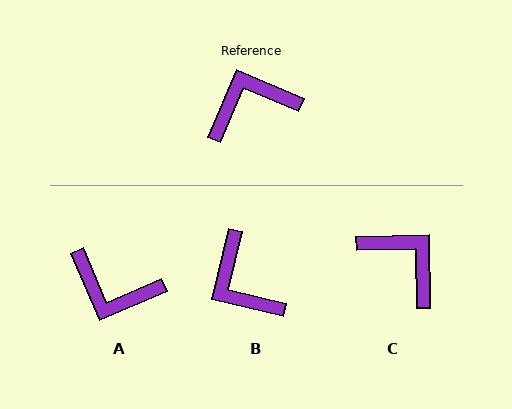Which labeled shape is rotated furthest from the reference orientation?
A, about 136 degrees away.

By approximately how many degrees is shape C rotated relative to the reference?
Approximately 66 degrees clockwise.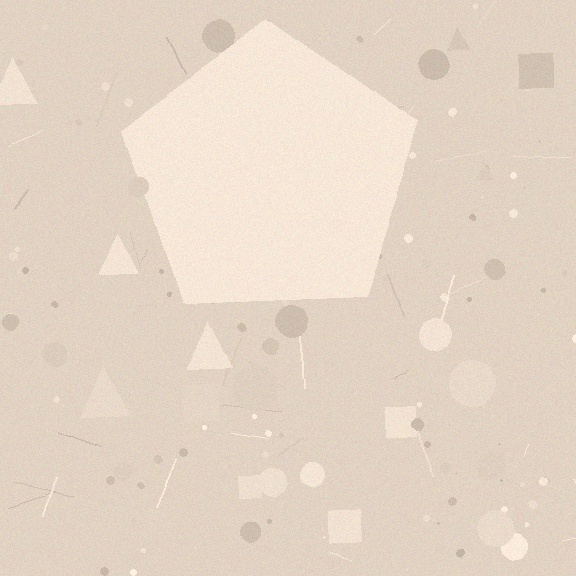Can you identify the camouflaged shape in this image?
The camouflaged shape is a pentagon.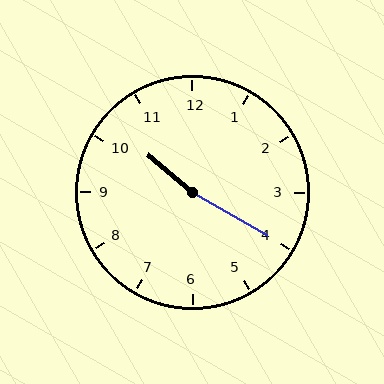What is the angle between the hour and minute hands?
Approximately 170 degrees.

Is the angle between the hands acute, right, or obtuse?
It is obtuse.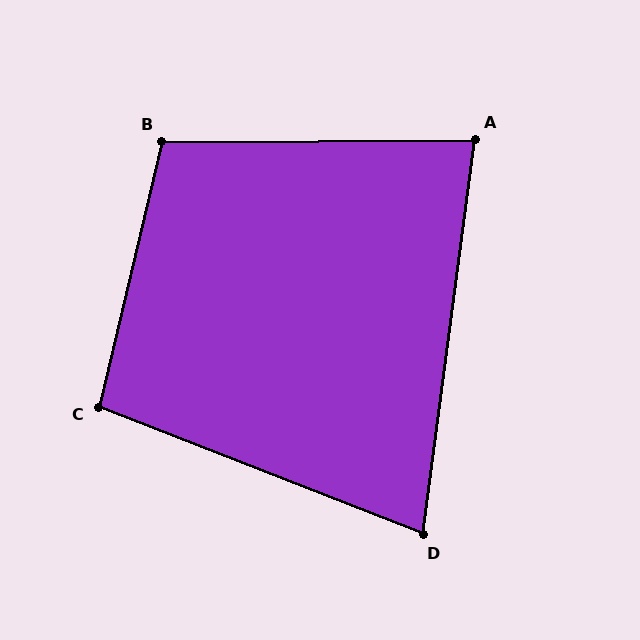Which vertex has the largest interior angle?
B, at approximately 104 degrees.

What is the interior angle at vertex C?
Approximately 98 degrees (obtuse).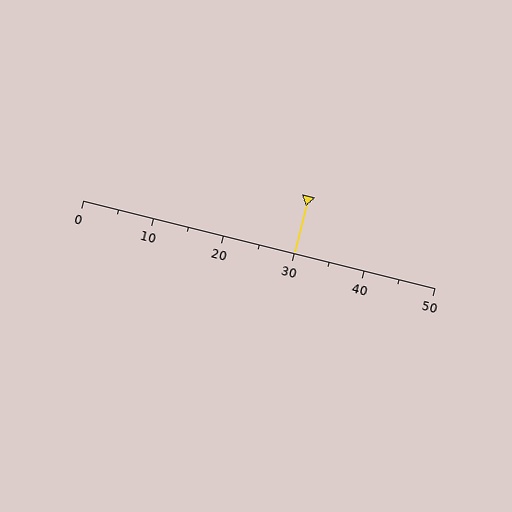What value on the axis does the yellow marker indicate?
The marker indicates approximately 30.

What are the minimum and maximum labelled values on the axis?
The axis runs from 0 to 50.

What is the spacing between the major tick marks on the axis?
The major ticks are spaced 10 apart.